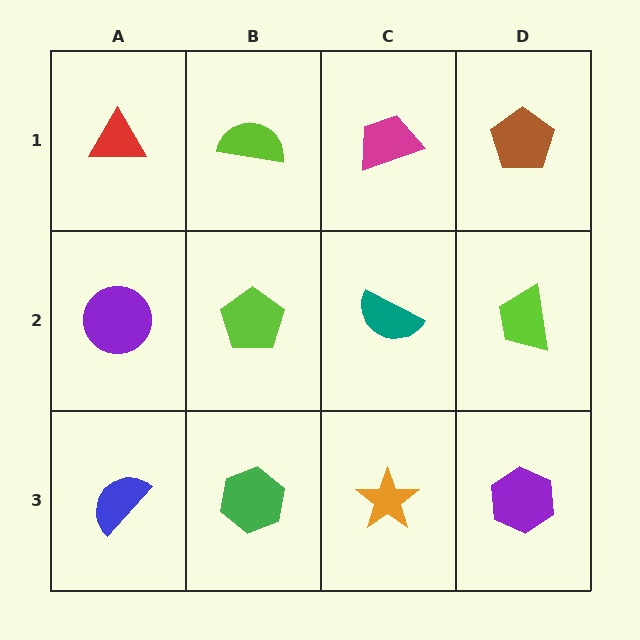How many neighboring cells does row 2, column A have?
3.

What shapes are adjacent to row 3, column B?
A lime pentagon (row 2, column B), a blue semicircle (row 3, column A), an orange star (row 3, column C).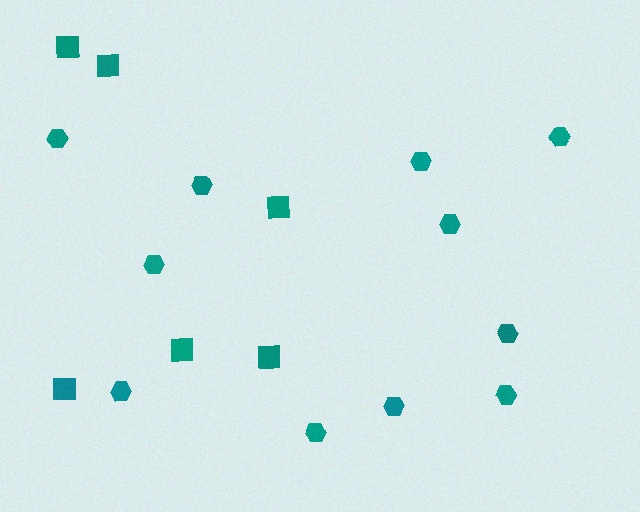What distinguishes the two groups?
There are 2 groups: one group of hexagons (11) and one group of squares (6).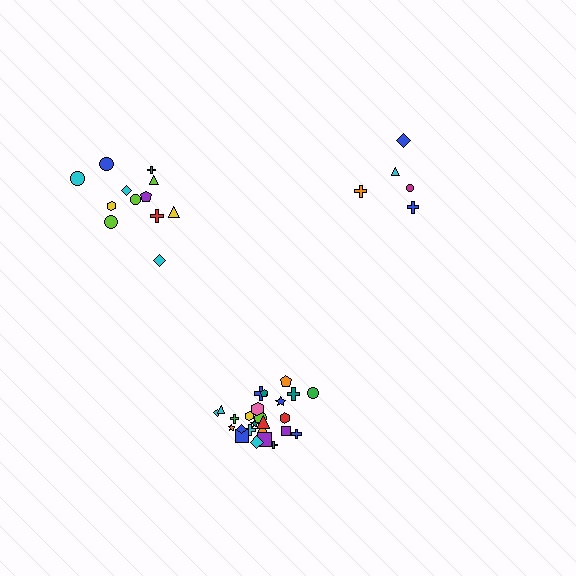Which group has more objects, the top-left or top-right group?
The top-left group.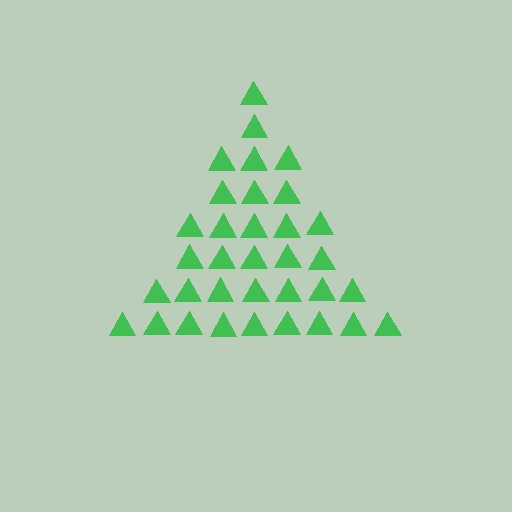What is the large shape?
The large shape is a triangle.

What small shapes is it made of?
It is made of small triangles.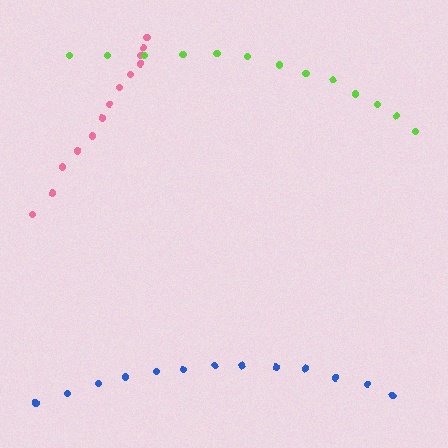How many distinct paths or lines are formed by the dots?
There are 3 distinct paths.